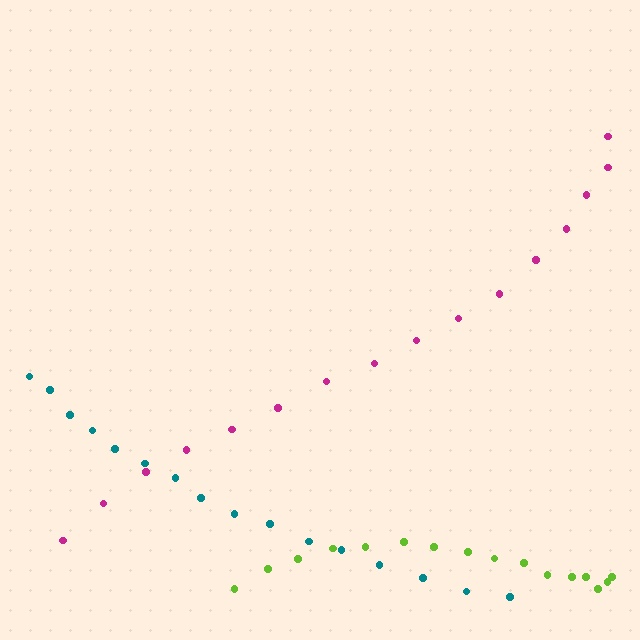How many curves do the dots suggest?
There are 3 distinct paths.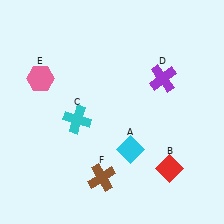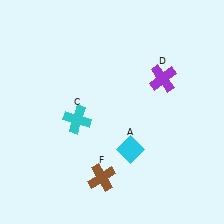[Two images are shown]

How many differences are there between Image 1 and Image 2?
There are 2 differences between the two images.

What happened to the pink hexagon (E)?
The pink hexagon (E) was removed in Image 2. It was in the top-left area of Image 1.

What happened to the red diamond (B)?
The red diamond (B) was removed in Image 2. It was in the bottom-right area of Image 1.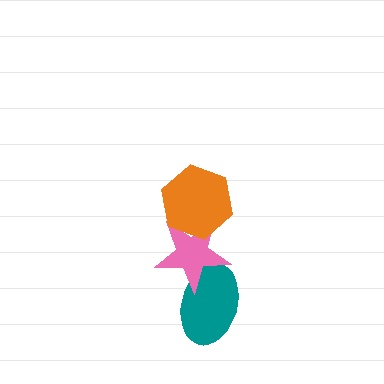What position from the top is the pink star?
The pink star is 2nd from the top.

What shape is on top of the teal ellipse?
The pink star is on top of the teal ellipse.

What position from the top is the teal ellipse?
The teal ellipse is 3rd from the top.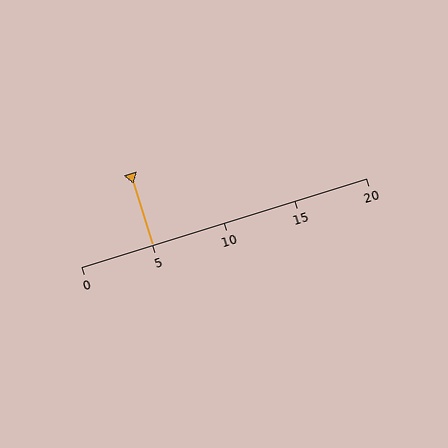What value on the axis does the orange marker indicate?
The marker indicates approximately 5.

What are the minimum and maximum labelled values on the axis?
The axis runs from 0 to 20.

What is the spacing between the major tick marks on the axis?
The major ticks are spaced 5 apart.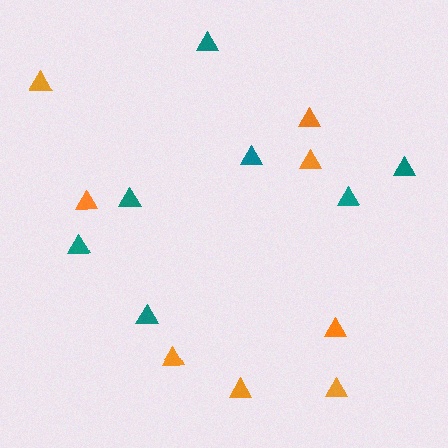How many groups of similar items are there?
There are 2 groups: one group of teal triangles (7) and one group of orange triangles (8).